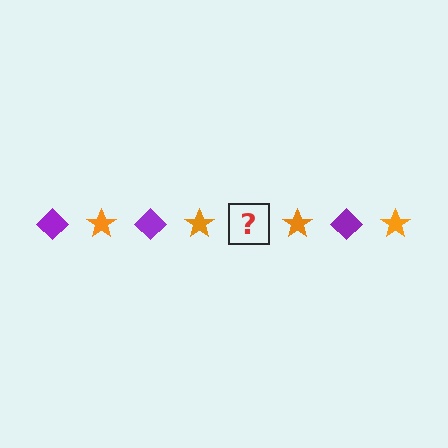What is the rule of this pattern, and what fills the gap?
The rule is that the pattern alternates between purple diamond and orange star. The gap should be filled with a purple diamond.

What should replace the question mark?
The question mark should be replaced with a purple diamond.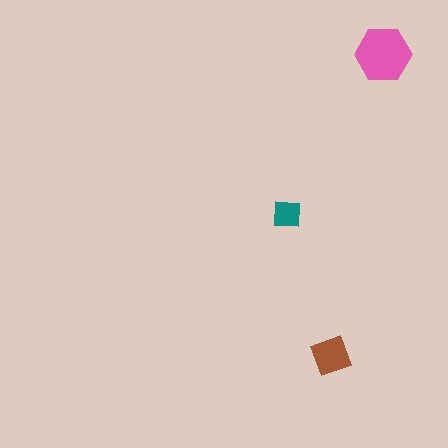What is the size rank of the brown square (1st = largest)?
2nd.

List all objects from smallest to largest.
The teal square, the brown square, the pink hexagon.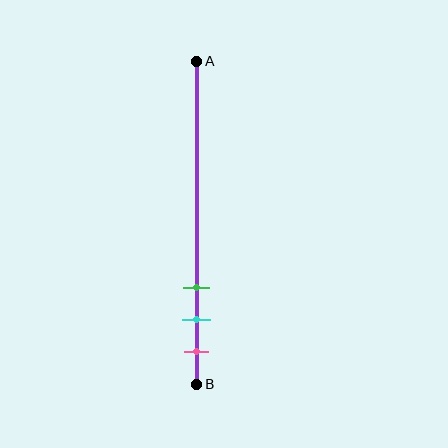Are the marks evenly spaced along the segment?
Yes, the marks are approximately evenly spaced.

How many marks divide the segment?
There are 3 marks dividing the segment.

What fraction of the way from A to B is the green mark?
The green mark is approximately 70% (0.7) of the way from A to B.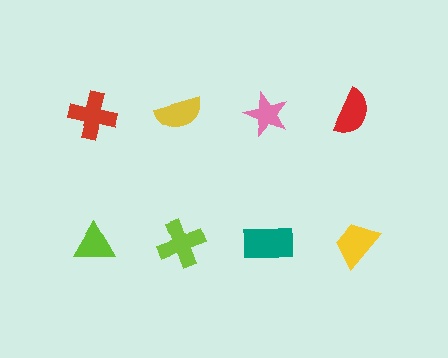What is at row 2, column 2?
A lime cross.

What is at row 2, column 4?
A yellow trapezoid.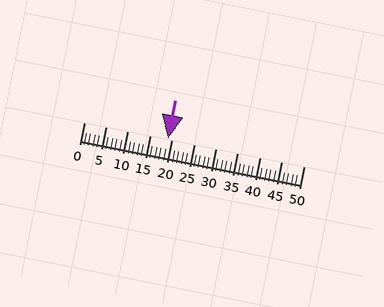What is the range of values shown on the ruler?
The ruler shows values from 0 to 50.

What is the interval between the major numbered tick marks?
The major tick marks are spaced 5 units apart.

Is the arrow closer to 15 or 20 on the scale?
The arrow is closer to 20.